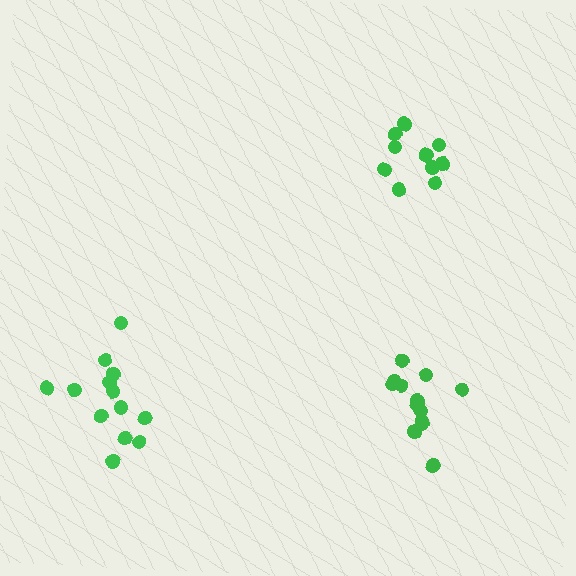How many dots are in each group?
Group 1: 10 dots, Group 2: 13 dots, Group 3: 13 dots (36 total).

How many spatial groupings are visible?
There are 3 spatial groupings.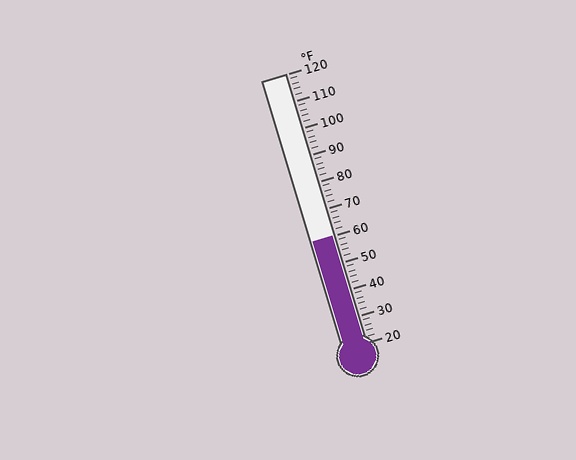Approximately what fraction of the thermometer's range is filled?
The thermometer is filled to approximately 40% of its range.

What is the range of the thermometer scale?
The thermometer scale ranges from 20°F to 120°F.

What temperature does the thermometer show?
The thermometer shows approximately 60°F.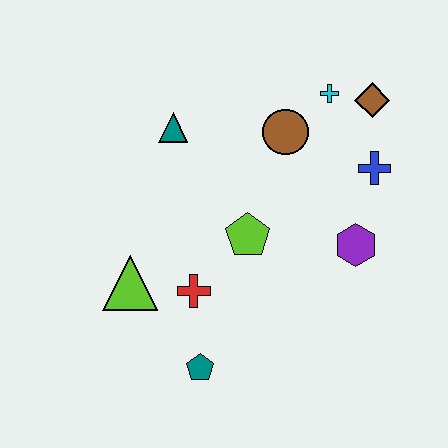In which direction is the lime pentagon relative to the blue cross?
The lime pentagon is to the left of the blue cross.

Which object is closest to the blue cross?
The brown diamond is closest to the blue cross.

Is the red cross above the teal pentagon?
Yes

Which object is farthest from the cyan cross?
The teal pentagon is farthest from the cyan cross.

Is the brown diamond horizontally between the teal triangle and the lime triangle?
No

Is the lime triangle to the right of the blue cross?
No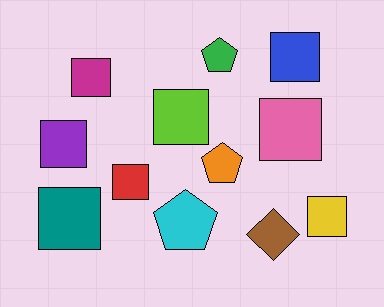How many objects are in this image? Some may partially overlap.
There are 12 objects.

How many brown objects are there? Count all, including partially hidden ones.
There is 1 brown object.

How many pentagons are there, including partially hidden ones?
There are 3 pentagons.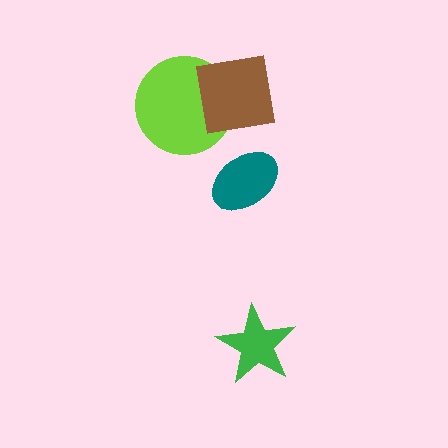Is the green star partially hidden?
No, no other shape covers it.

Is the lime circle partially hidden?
Yes, it is partially covered by another shape.